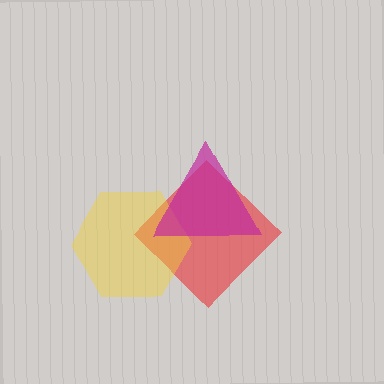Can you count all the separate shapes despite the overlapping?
Yes, there are 3 separate shapes.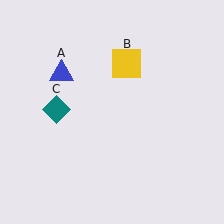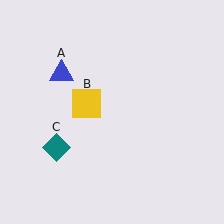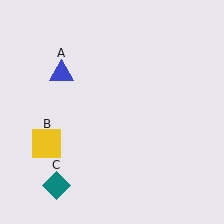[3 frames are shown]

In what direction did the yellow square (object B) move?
The yellow square (object B) moved down and to the left.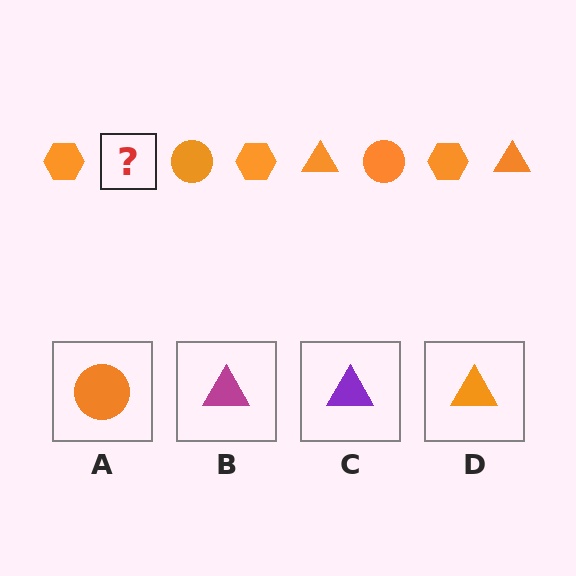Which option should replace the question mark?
Option D.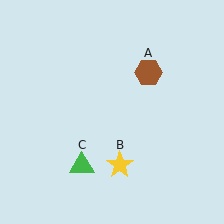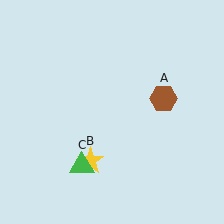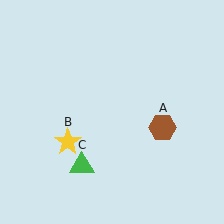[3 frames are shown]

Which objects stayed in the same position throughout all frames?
Green triangle (object C) remained stationary.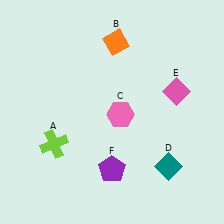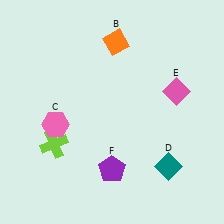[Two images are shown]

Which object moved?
The pink hexagon (C) moved left.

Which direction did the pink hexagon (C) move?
The pink hexagon (C) moved left.